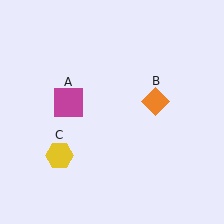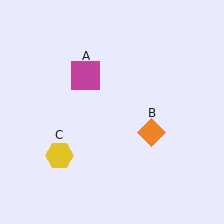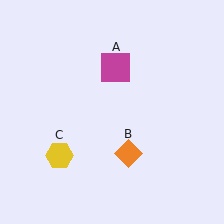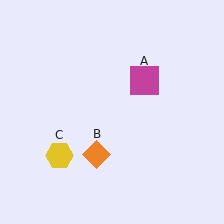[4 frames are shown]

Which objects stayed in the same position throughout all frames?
Yellow hexagon (object C) remained stationary.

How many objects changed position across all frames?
2 objects changed position: magenta square (object A), orange diamond (object B).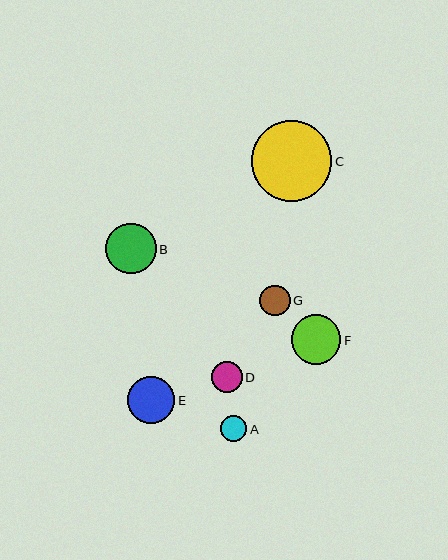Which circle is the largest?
Circle C is the largest with a size of approximately 81 pixels.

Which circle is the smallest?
Circle A is the smallest with a size of approximately 26 pixels.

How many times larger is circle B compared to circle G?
Circle B is approximately 1.6 times the size of circle G.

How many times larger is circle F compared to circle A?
Circle F is approximately 1.9 times the size of circle A.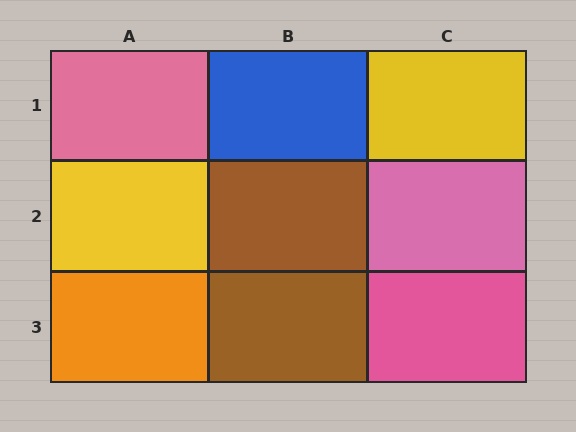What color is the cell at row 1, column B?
Blue.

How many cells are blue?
1 cell is blue.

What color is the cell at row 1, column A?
Pink.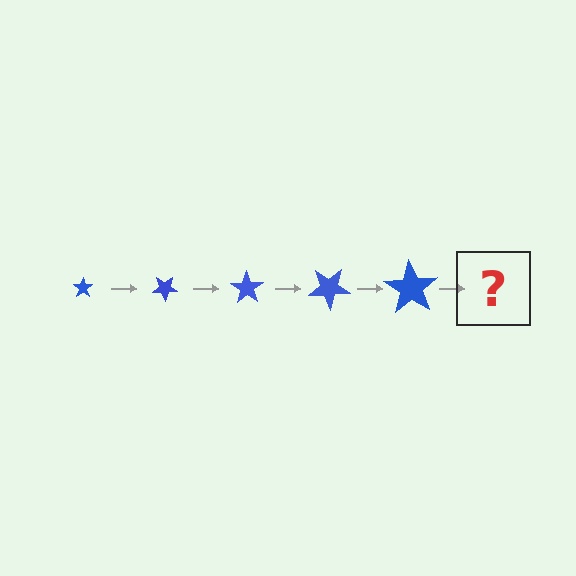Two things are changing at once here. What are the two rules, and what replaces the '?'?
The two rules are that the star grows larger each step and it rotates 35 degrees each step. The '?' should be a star, larger than the previous one and rotated 175 degrees from the start.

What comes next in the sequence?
The next element should be a star, larger than the previous one and rotated 175 degrees from the start.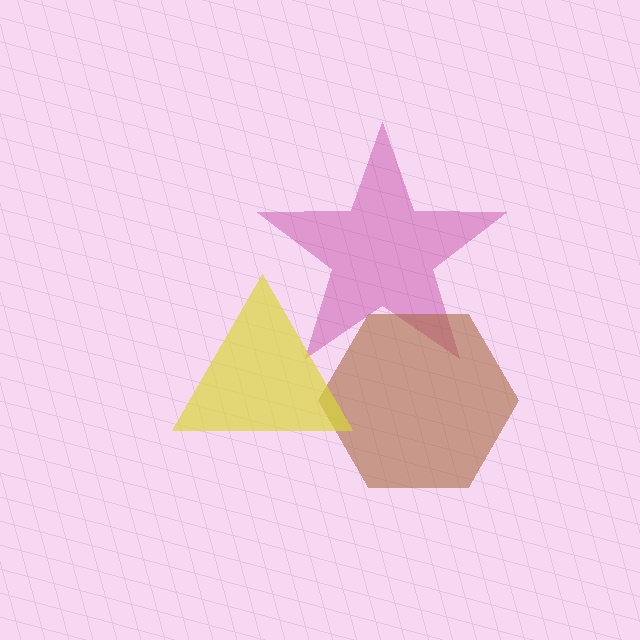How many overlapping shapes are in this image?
There are 3 overlapping shapes in the image.